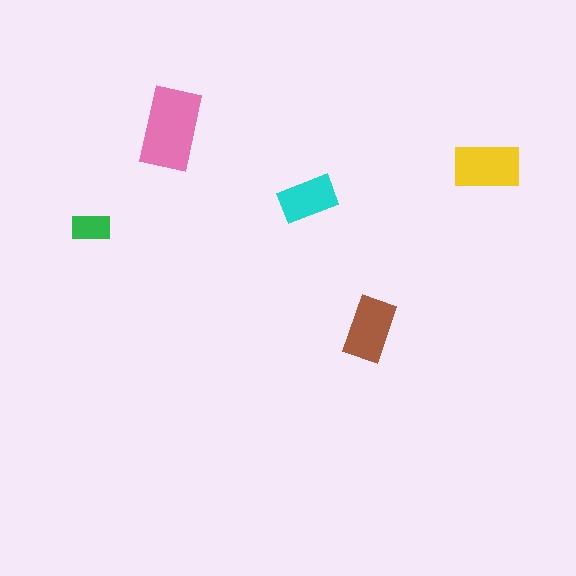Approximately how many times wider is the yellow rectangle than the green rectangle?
About 1.5 times wider.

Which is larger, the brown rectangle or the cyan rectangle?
The brown one.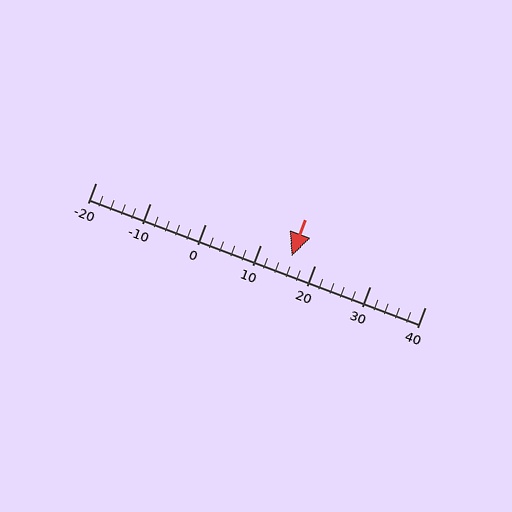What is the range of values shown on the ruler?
The ruler shows values from -20 to 40.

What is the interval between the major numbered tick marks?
The major tick marks are spaced 10 units apart.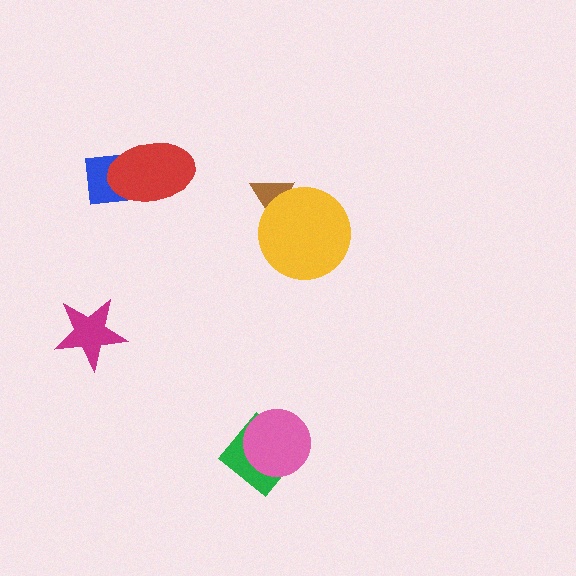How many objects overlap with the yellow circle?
1 object overlaps with the yellow circle.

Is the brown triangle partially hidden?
Yes, it is partially covered by another shape.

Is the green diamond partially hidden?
Yes, it is partially covered by another shape.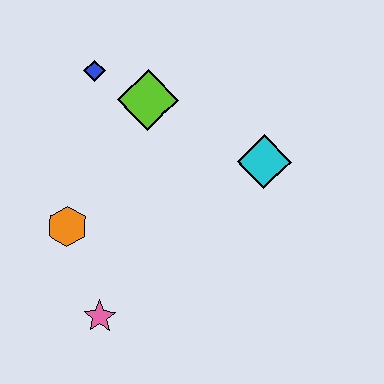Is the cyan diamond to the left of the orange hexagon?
No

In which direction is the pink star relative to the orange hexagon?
The pink star is below the orange hexagon.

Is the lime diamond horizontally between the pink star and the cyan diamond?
Yes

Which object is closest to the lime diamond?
The blue diamond is closest to the lime diamond.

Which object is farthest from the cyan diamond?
The pink star is farthest from the cyan diamond.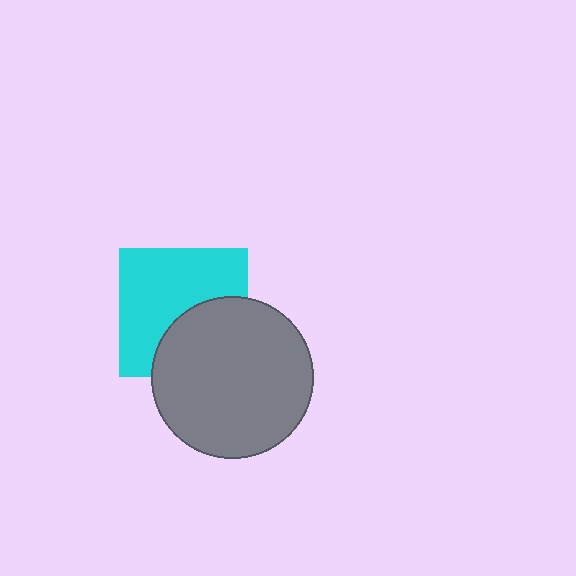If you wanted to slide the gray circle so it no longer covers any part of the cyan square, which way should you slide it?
Slide it down — that is the most direct way to separate the two shapes.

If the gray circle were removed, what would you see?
You would see the complete cyan square.